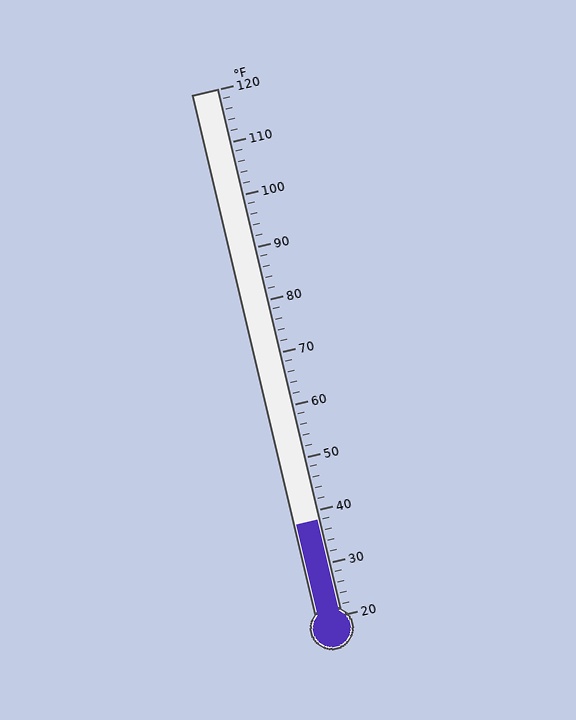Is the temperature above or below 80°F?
The temperature is below 80°F.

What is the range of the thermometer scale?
The thermometer scale ranges from 20°F to 120°F.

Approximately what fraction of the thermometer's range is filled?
The thermometer is filled to approximately 20% of its range.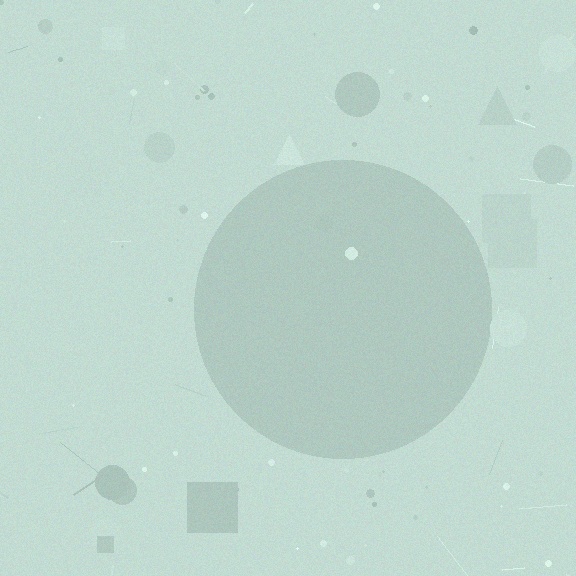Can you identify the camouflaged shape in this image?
The camouflaged shape is a circle.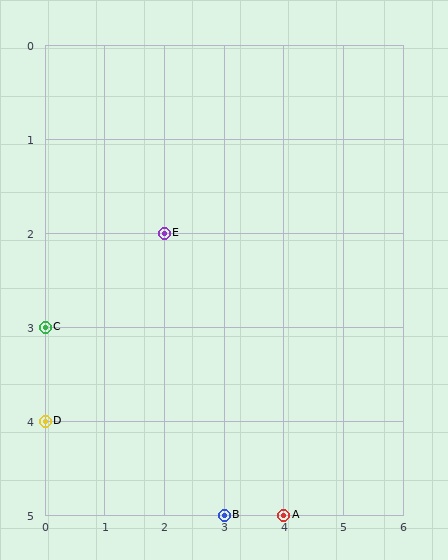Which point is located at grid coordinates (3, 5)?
Point B is at (3, 5).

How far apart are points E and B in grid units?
Points E and B are 1 column and 3 rows apart (about 3.2 grid units diagonally).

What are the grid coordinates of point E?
Point E is at grid coordinates (2, 2).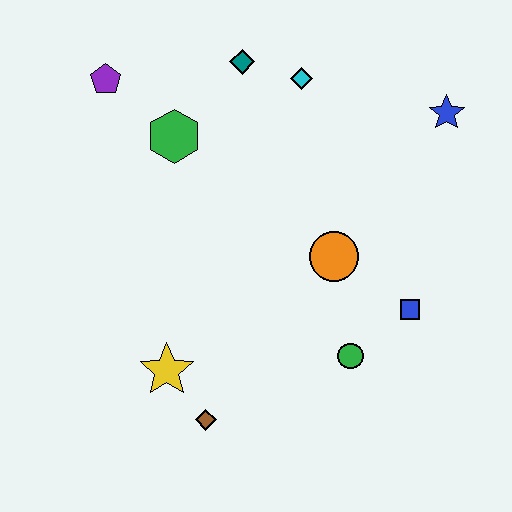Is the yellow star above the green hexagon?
No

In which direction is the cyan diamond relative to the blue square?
The cyan diamond is above the blue square.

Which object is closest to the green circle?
The blue square is closest to the green circle.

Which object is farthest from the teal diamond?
The brown diamond is farthest from the teal diamond.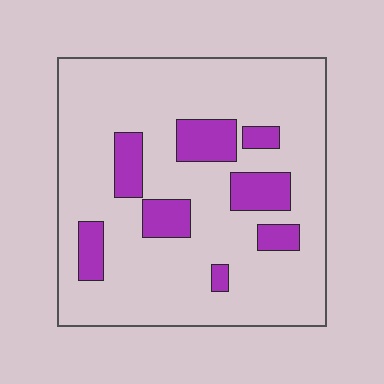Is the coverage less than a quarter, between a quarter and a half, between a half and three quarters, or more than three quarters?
Less than a quarter.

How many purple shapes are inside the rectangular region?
8.